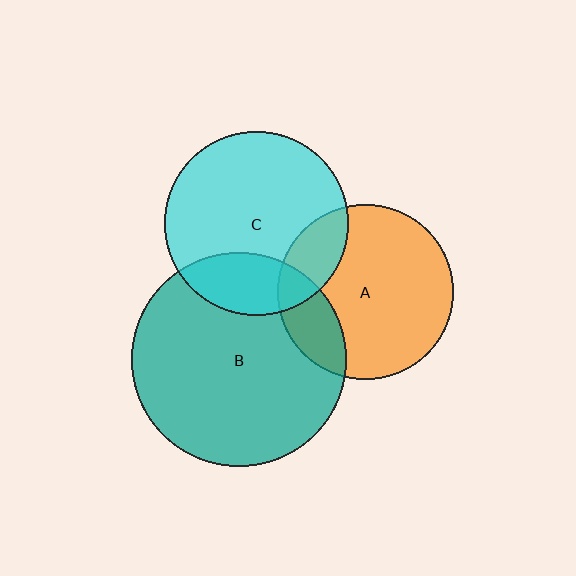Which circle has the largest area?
Circle B (teal).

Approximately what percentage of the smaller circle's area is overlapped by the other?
Approximately 20%.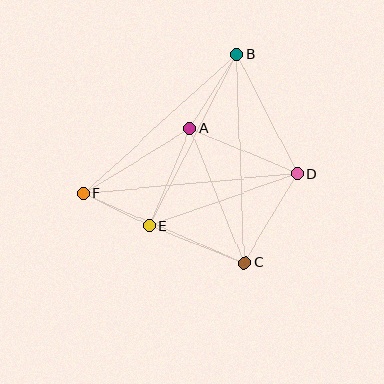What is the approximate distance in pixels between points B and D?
The distance between B and D is approximately 134 pixels.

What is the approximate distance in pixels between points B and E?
The distance between B and E is approximately 192 pixels.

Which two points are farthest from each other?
Points D and F are farthest from each other.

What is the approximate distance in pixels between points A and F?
The distance between A and F is approximately 125 pixels.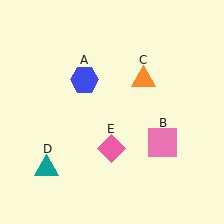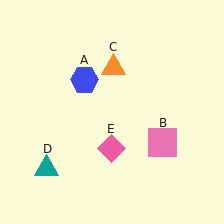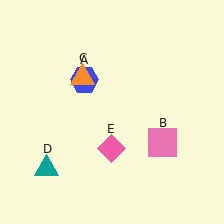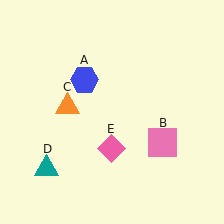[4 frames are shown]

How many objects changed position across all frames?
1 object changed position: orange triangle (object C).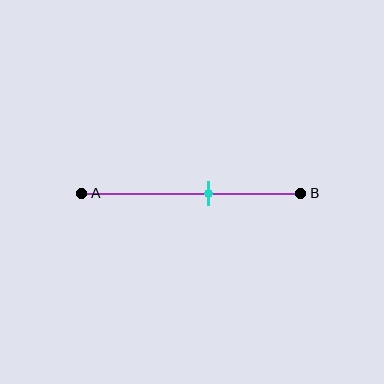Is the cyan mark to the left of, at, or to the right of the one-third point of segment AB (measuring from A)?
The cyan mark is to the right of the one-third point of segment AB.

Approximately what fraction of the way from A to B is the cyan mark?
The cyan mark is approximately 60% of the way from A to B.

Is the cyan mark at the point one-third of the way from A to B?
No, the mark is at about 60% from A, not at the 33% one-third point.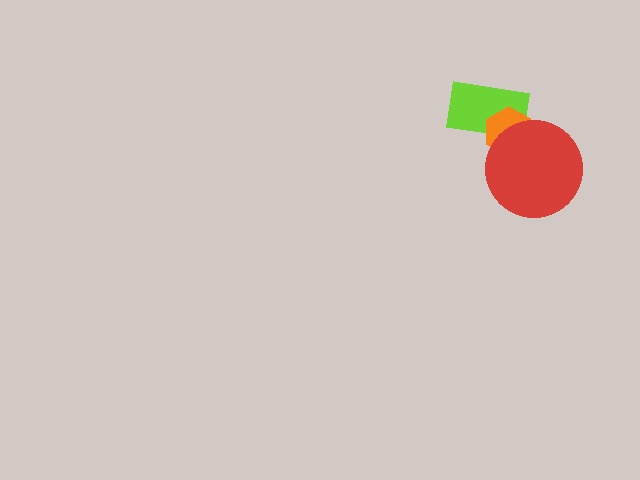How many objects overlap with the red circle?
2 objects overlap with the red circle.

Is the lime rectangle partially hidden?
Yes, it is partially covered by another shape.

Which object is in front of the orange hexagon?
The red circle is in front of the orange hexagon.